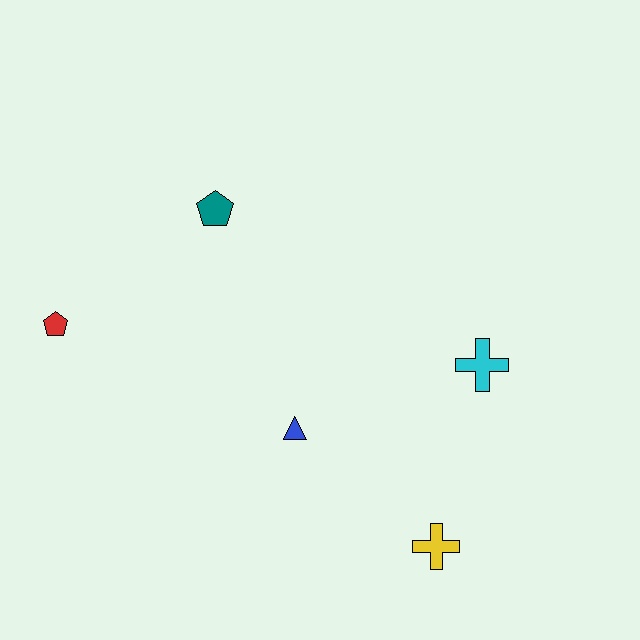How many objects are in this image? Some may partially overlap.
There are 5 objects.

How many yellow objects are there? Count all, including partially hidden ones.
There is 1 yellow object.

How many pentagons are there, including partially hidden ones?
There are 2 pentagons.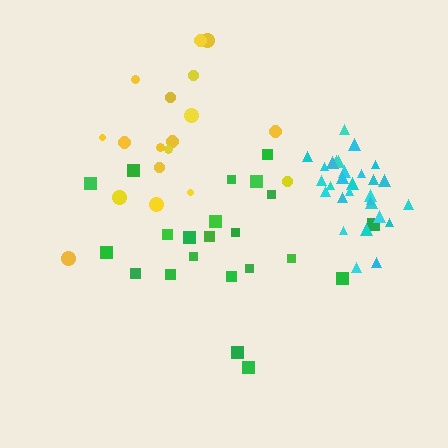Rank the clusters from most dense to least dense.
cyan, green, yellow.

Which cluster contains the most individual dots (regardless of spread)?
Cyan (29).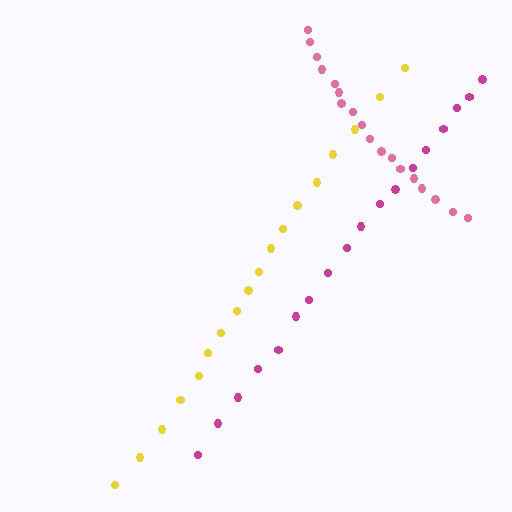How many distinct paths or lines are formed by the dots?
There are 3 distinct paths.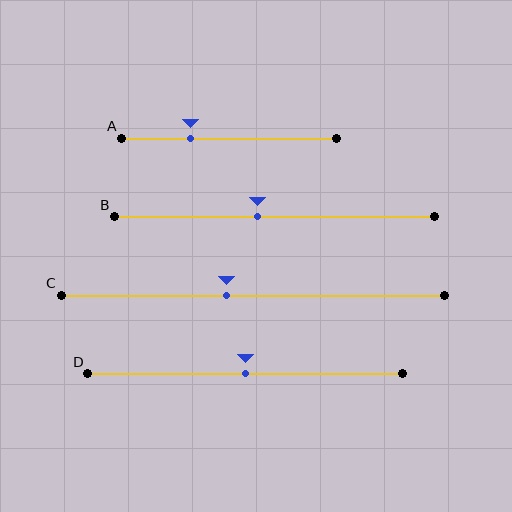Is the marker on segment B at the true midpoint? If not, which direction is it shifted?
No, the marker on segment B is shifted to the left by about 5% of the segment length.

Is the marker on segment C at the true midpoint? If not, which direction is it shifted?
No, the marker on segment C is shifted to the left by about 7% of the segment length.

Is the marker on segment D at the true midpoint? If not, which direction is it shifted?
Yes, the marker on segment D is at the true midpoint.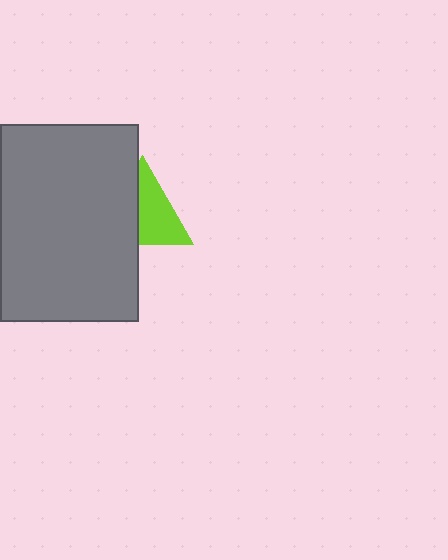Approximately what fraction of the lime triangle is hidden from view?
Roughly 45% of the lime triangle is hidden behind the gray rectangle.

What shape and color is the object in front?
The object in front is a gray rectangle.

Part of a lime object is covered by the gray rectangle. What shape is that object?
It is a triangle.